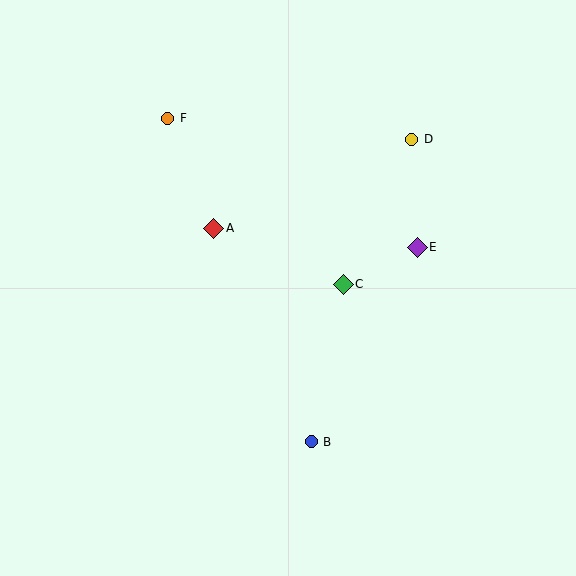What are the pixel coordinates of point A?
Point A is at (214, 228).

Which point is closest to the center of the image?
Point C at (343, 284) is closest to the center.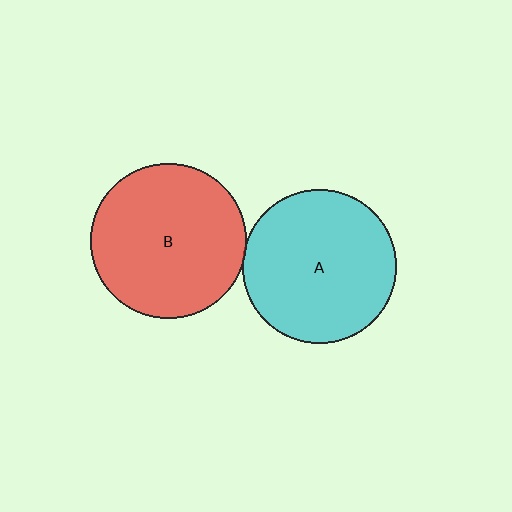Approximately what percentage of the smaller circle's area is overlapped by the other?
Approximately 5%.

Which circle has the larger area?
Circle B (red).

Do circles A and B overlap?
Yes.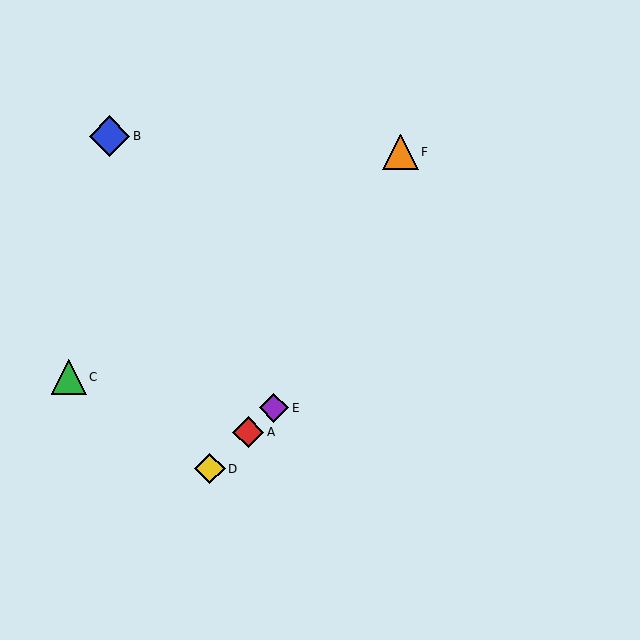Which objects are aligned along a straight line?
Objects A, D, E are aligned along a straight line.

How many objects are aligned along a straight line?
3 objects (A, D, E) are aligned along a straight line.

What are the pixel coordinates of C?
Object C is at (69, 377).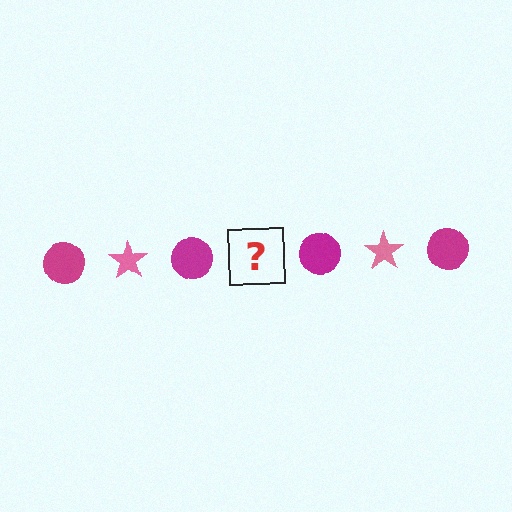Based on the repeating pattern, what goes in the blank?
The blank should be a pink star.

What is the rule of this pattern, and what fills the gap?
The rule is that the pattern alternates between magenta circle and pink star. The gap should be filled with a pink star.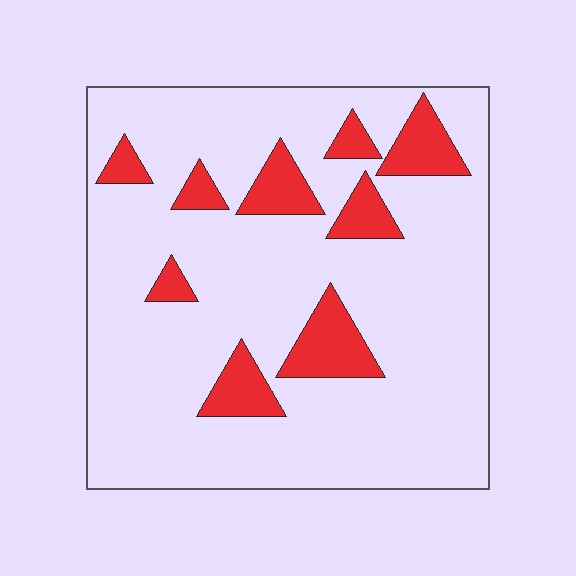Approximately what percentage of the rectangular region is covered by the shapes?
Approximately 15%.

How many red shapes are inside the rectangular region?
9.